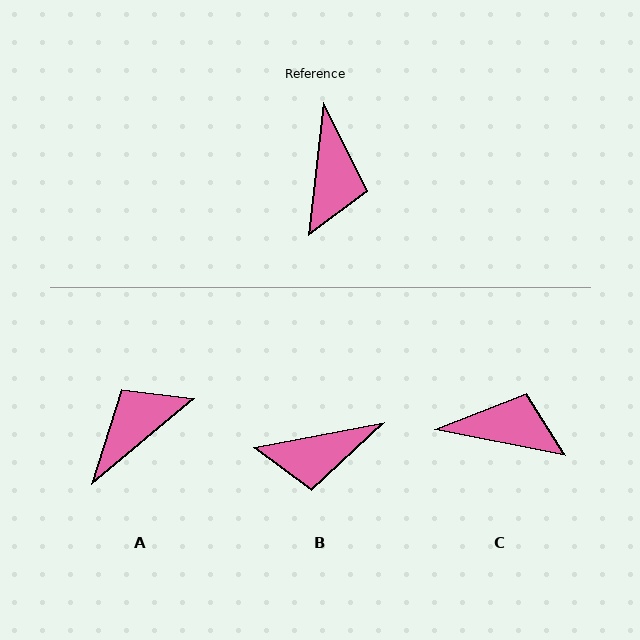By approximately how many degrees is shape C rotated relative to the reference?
Approximately 85 degrees counter-clockwise.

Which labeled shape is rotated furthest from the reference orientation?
A, about 136 degrees away.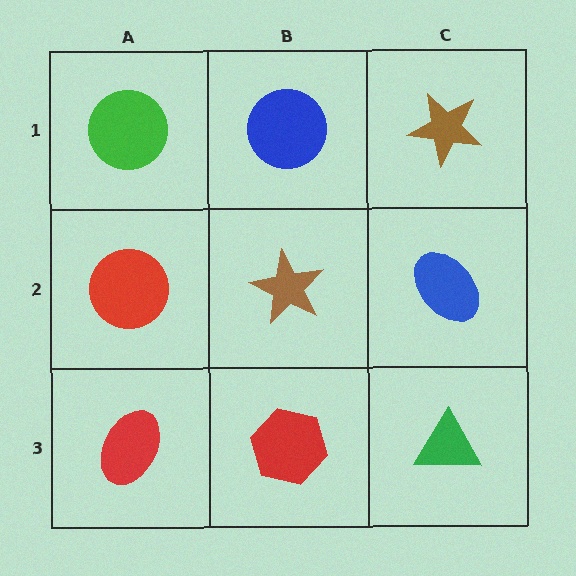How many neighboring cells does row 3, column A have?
2.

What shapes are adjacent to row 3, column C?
A blue ellipse (row 2, column C), a red hexagon (row 3, column B).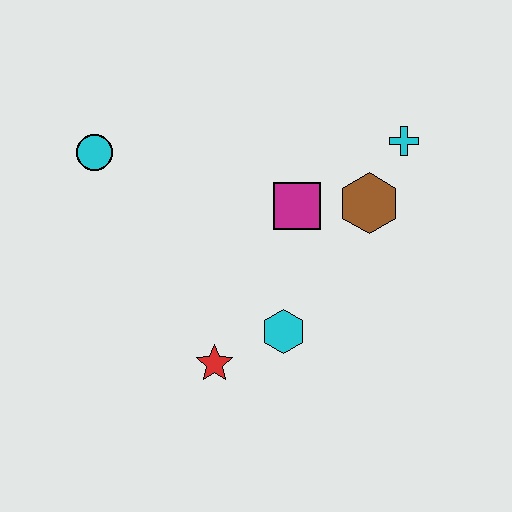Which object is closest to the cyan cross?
The brown hexagon is closest to the cyan cross.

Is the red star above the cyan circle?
No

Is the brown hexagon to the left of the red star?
No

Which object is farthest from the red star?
The cyan cross is farthest from the red star.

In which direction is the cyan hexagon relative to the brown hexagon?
The cyan hexagon is below the brown hexagon.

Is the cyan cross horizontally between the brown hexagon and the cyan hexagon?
No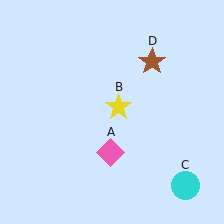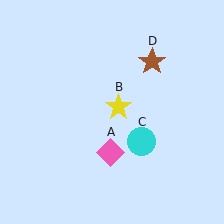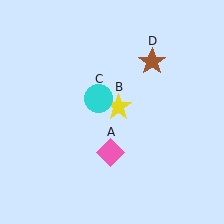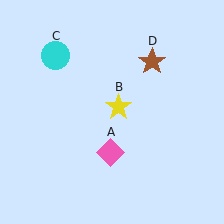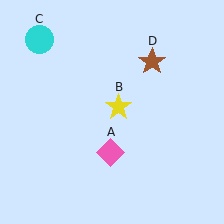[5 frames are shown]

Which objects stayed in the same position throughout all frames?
Pink diamond (object A) and yellow star (object B) and brown star (object D) remained stationary.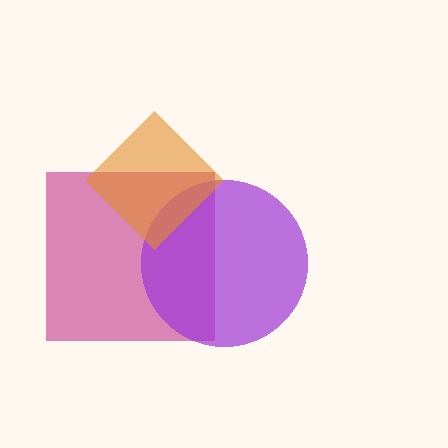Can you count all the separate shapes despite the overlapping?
Yes, there are 3 separate shapes.